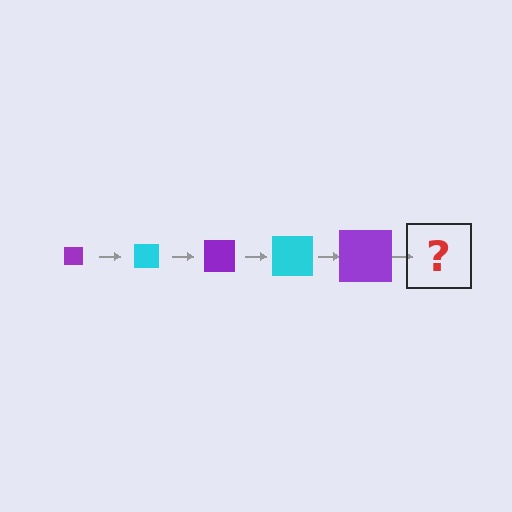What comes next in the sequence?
The next element should be a cyan square, larger than the previous one.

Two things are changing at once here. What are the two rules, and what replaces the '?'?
The two rules are that the square grows larger each step and the color cycles through purple and cyan. The '?' should be a cyan square, larger than the previous one.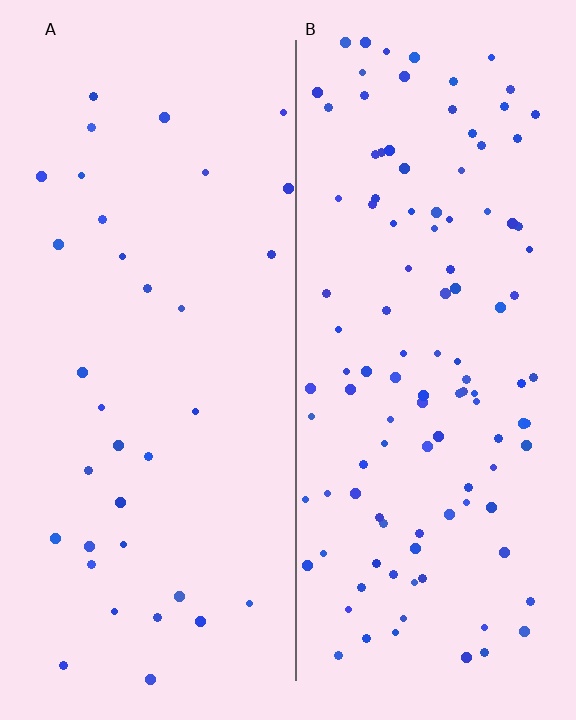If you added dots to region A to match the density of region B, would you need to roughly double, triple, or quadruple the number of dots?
Approximately triple.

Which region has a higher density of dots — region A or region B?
B (the right).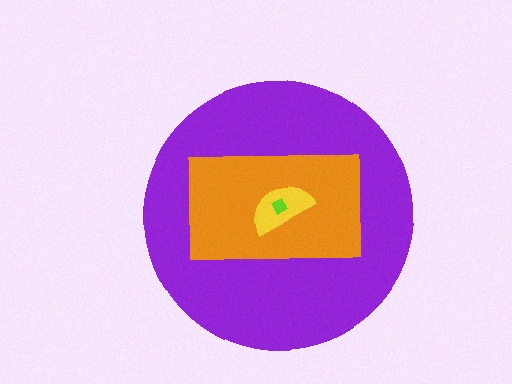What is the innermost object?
The lime diamond.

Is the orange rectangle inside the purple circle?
Yes.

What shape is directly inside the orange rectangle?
The yellow semicircle.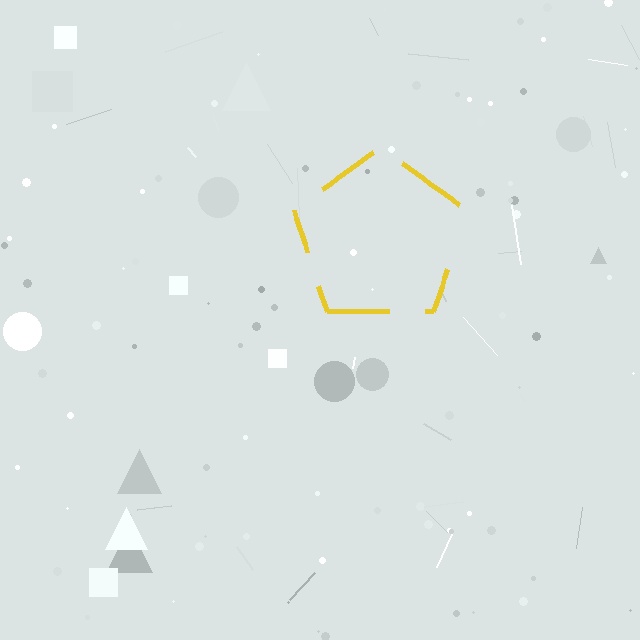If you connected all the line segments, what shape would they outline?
They would outline a pentagon.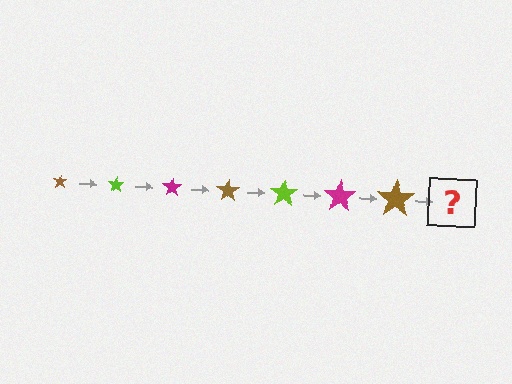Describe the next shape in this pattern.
It should be a lime star, larger than the previous one.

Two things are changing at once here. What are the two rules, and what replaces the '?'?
The two rules are that the star grows larger each step and the color cycles through brown, lime, and magenta. The '?' should be a lime star, larger than the previous one.